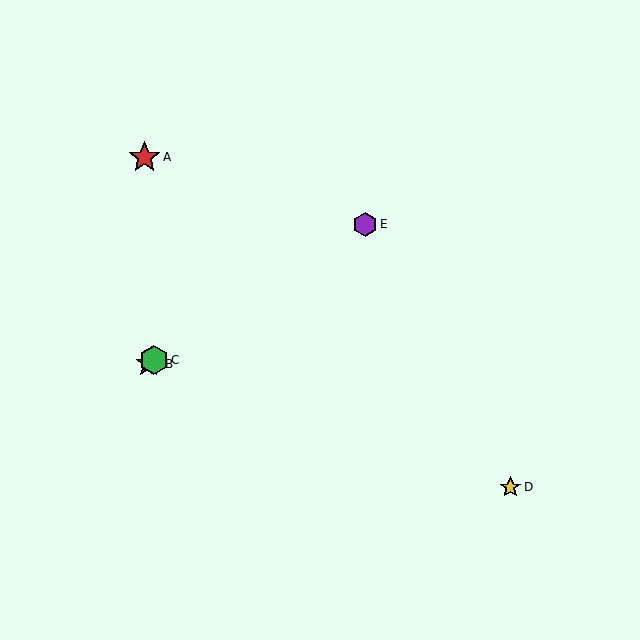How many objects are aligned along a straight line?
3 objects (B, C, E) are aligned along a straight line.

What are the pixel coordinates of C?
Object C is at (154, 360).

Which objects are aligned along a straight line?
Objects B, C, E are aligned along a straight line.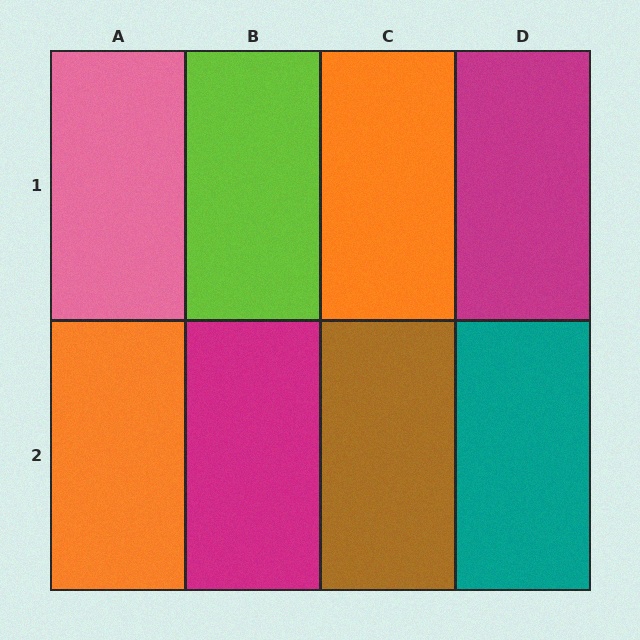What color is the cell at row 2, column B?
Magenta.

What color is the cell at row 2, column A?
Orange.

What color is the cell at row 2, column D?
Teal.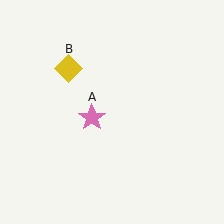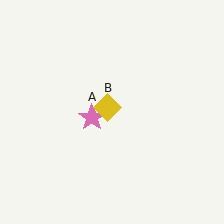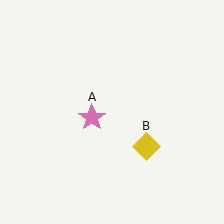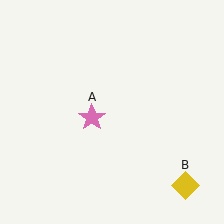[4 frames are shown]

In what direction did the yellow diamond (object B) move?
The yellow diamond (object B) moved down and to the right.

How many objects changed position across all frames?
1 object changed position: yellow diamond (object B).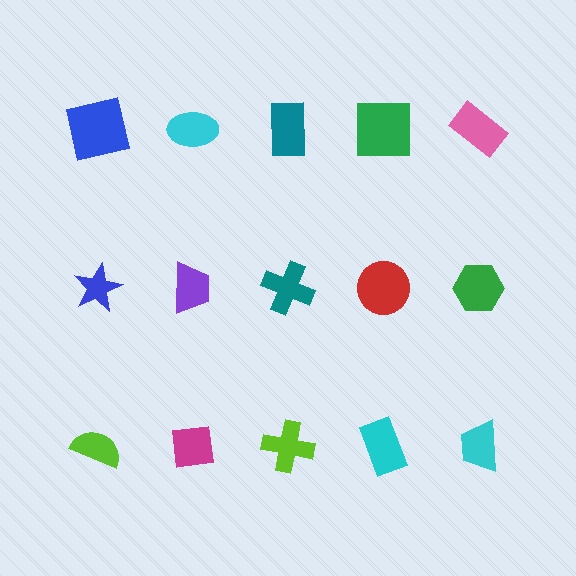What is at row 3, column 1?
A lime semicircle.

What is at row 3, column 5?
A cyan trapezoid.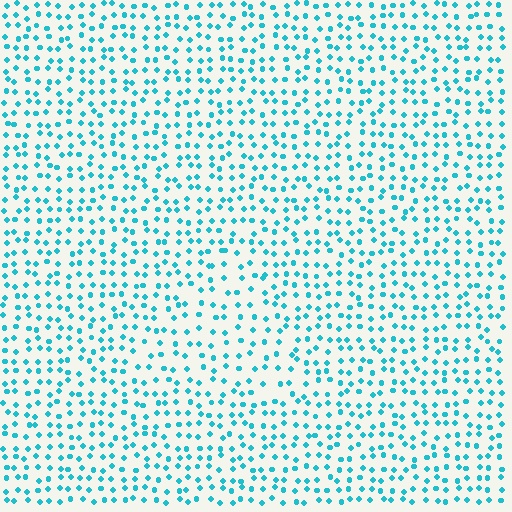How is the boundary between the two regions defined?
The boundary is defined by a change in element density (approximately 1.4x ratio). All elements are the same color, size, and shape.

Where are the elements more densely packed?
The elements are more densely packed outside the triangle boundary.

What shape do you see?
I see a triangle.